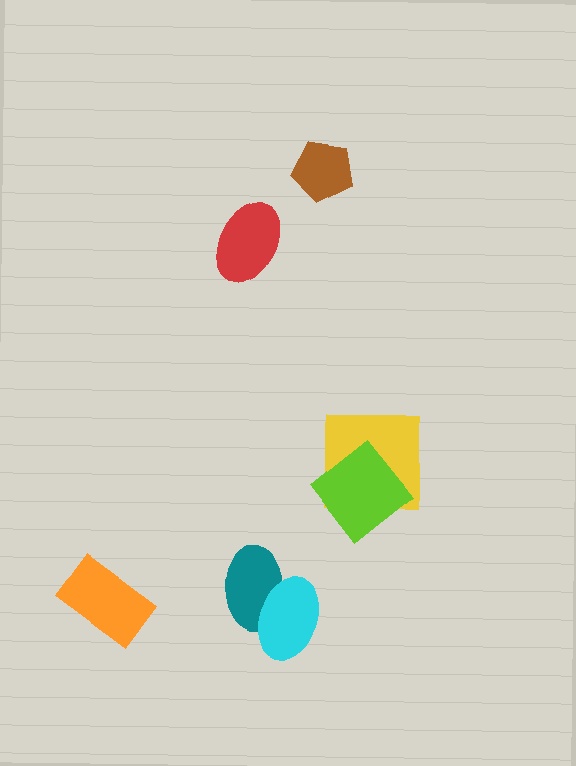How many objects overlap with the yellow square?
1 object overlaps with the yellow square.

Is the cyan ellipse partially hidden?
No, no other shape covers it.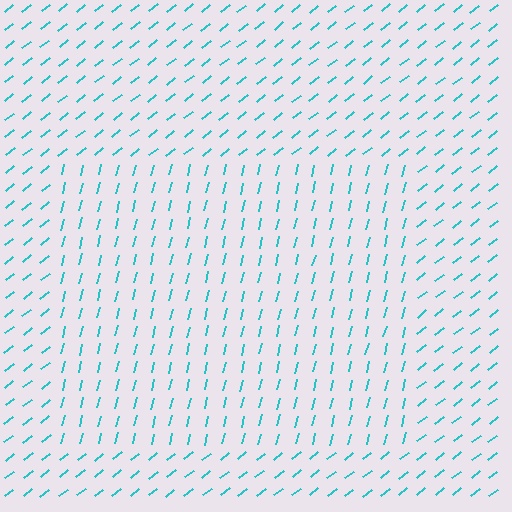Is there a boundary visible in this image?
Yes, there is a texture boundary formed by a change in line orientation.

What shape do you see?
I see a rectangle.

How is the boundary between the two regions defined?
The boundary is defined purely by a change in line orientation (approximately 38 degrees difference). All lines are the same color and thickness.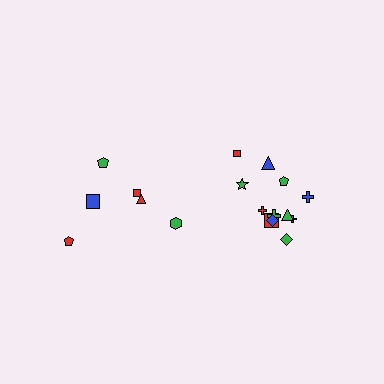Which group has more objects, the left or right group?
The right group.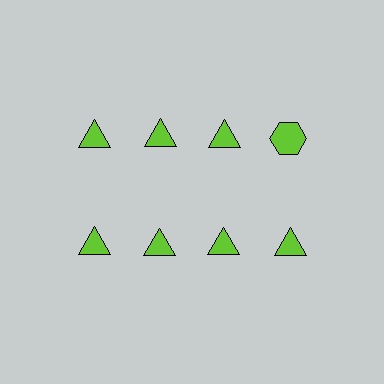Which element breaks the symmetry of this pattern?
The lime hexagon in the top row, second from right column breaks the symmetry. All other shapes are lime triangles.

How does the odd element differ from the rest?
It has a different shape: hexagon instead of triangle.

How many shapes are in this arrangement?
There are 8 shapes arranged in a grid pattern.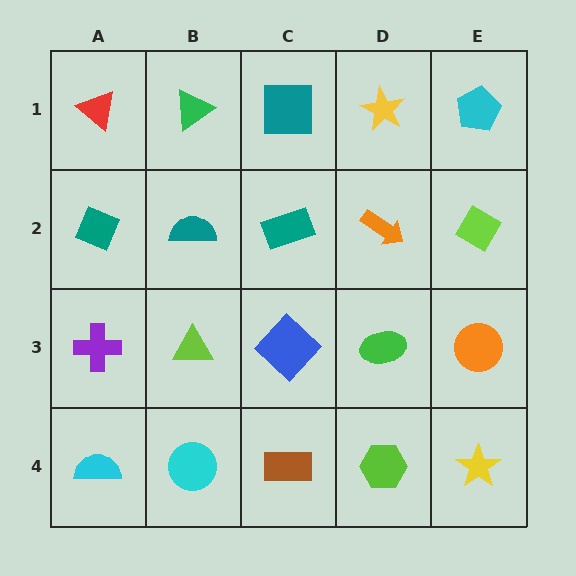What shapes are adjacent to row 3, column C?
A teal rectangle (row 2, column C), a brown rectangle (row 4, column C), a lime triangle (row 3, column B), a green ellipse (row 3, column D).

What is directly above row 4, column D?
A green ellipse.